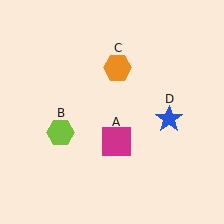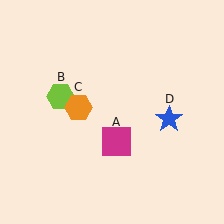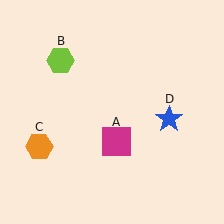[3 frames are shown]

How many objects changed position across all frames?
2 objects changed position: lime hexagon (object B), orange hexagon (object C).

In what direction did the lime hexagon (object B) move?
The lime hexagon (object B) moved up.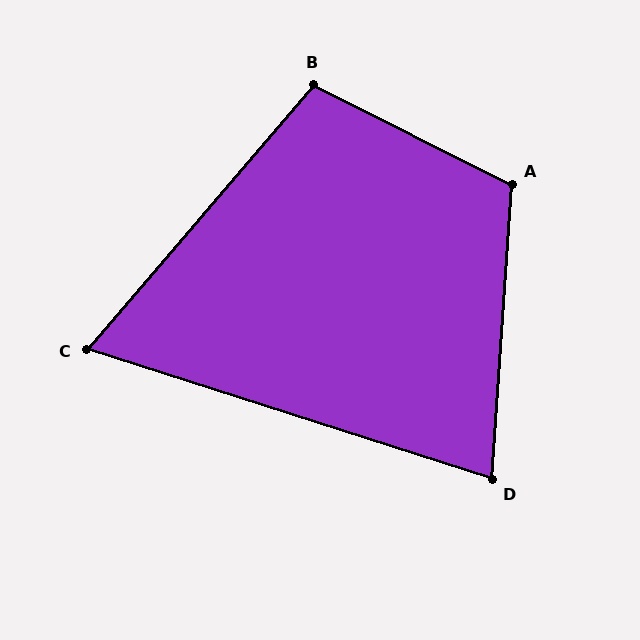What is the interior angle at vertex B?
Approximately 104 degrees (obtuse).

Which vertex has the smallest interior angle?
C, at approximately 67 degrees.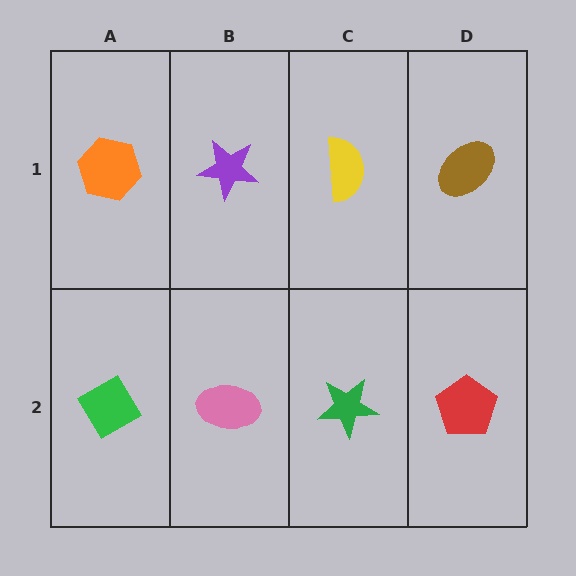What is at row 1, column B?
A purple star.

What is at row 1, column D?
A brown ellipse.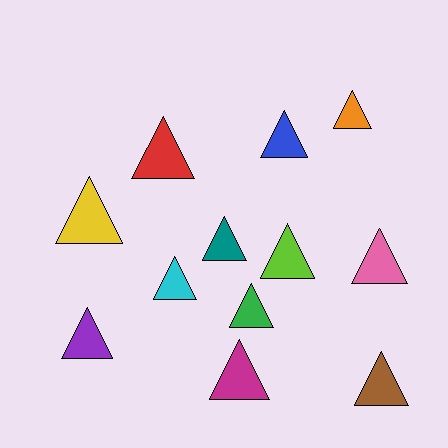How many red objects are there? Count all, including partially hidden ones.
There is 1 red object.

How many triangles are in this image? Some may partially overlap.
There are 12 triangles.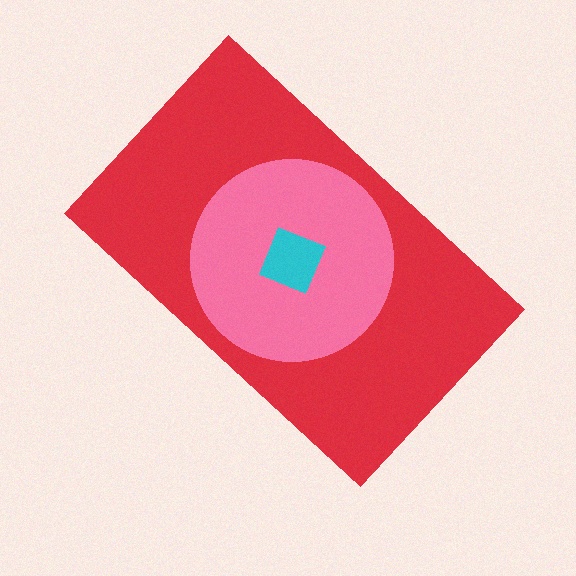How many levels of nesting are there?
3.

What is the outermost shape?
The red rectangle.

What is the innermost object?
The cyan square.